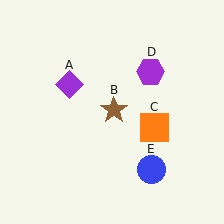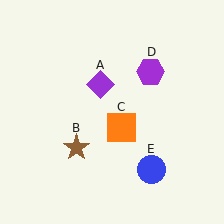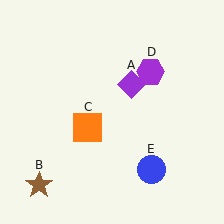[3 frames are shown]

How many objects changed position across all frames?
3 objects changed position: purple diamond (object A), brown star (object B), orange square (object C).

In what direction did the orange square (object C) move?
The orange square (object C) moved left.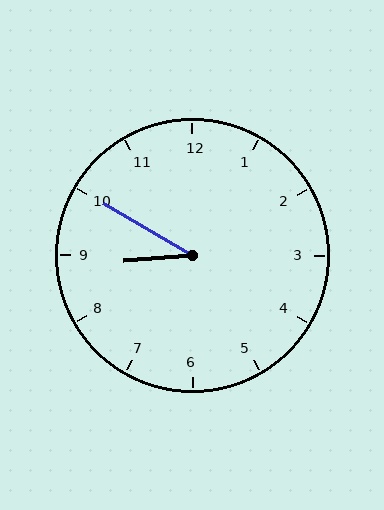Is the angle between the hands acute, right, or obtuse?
It is acute.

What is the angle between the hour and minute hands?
Approximately 35 degrees.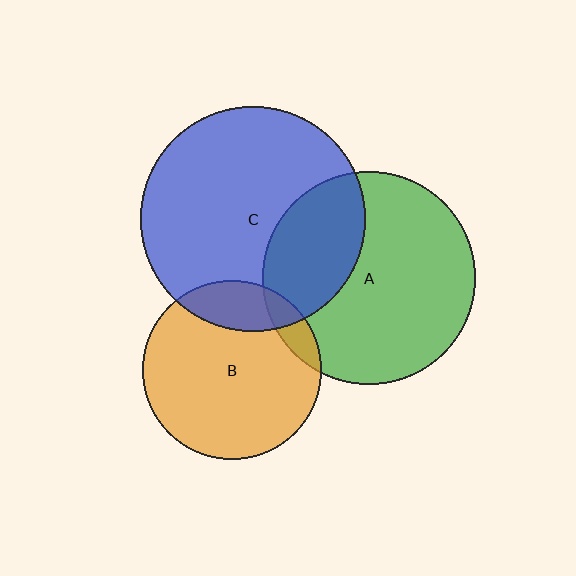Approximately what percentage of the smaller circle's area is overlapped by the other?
Approximately 10%.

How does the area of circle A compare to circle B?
Approximately 1.4 times.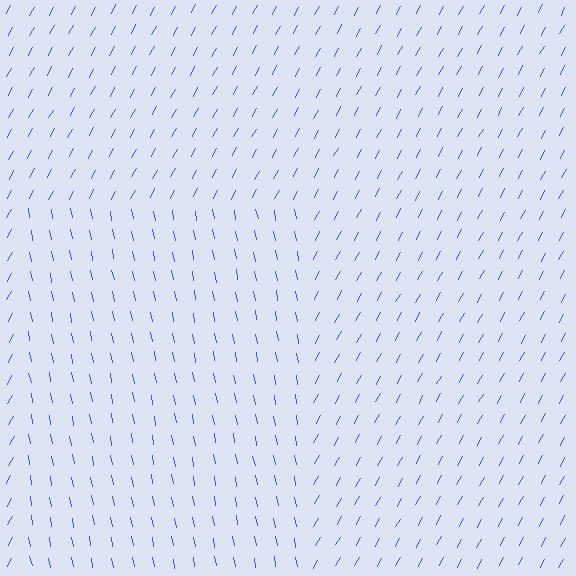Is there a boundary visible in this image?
Yes, there is a texture boundary formed by a change in line orientation.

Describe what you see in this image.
The image is filled with small blue line segments. A rectangle region in the image has lines oriented differently from the surrounding lines, creating a visible texture boundary.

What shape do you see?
I see a rectangle.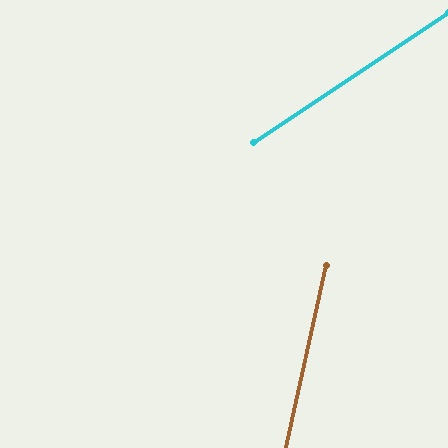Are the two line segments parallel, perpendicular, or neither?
Neither parallel nor perpendicular — they differ by about 44°.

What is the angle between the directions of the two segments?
Approximately 44 degrees.